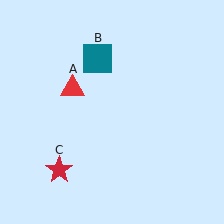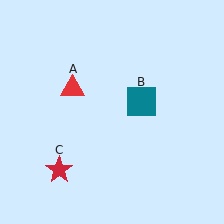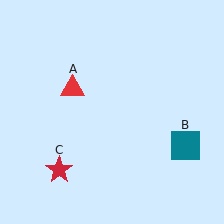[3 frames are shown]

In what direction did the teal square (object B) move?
The teal square (object B) moved down and to the right.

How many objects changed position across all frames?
1 object changed position: teal square (object B).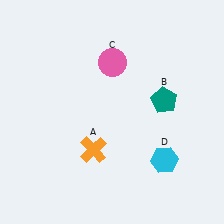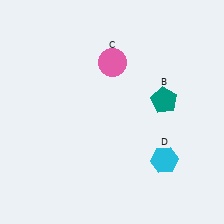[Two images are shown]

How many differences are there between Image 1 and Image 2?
There is 1 difference between the two images.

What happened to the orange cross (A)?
The orange cross (A) was removed in Image 2. It was in the bottom-left area of Image 1.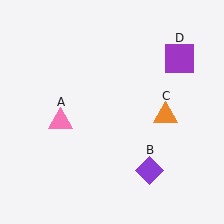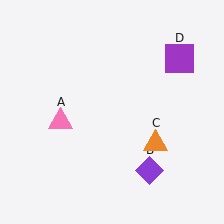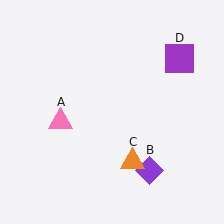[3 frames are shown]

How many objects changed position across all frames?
1 object changed position: orange triangle (object C).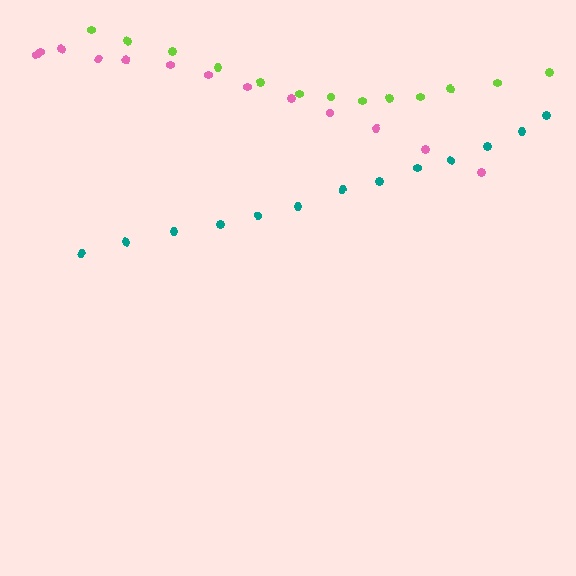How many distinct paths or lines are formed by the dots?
There are 3 distinct paths.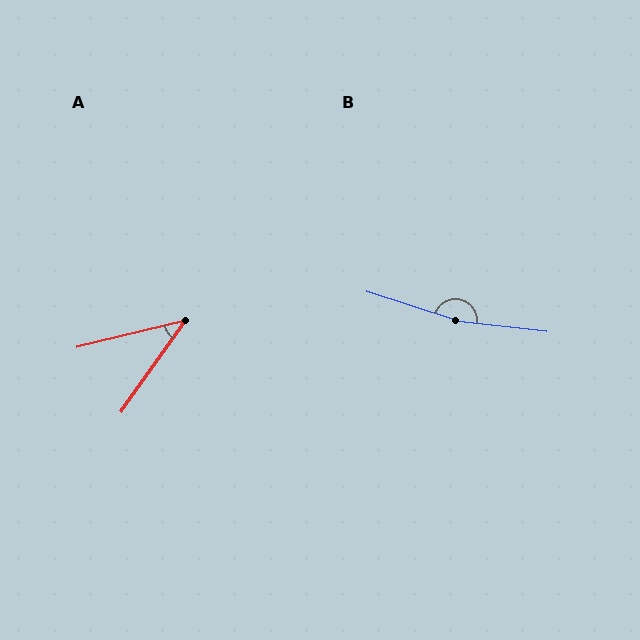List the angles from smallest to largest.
A (41°), B (169°).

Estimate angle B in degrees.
Approximately 169 degrees.